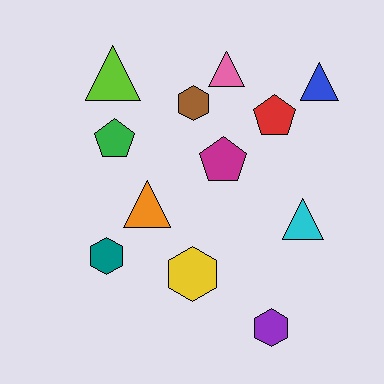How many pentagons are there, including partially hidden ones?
There are 3 pentagons.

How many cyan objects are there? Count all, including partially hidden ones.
There is 1 cyan object.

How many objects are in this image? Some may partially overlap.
There are 12 objects.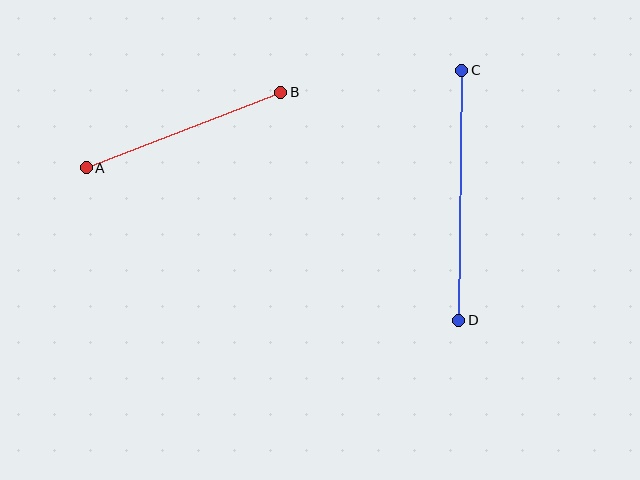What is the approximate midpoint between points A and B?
The midpoint is at approximately (183, 130) pixels.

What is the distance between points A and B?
The distance is approximately 209 pixels.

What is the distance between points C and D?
The distance is approximately 250 pixels.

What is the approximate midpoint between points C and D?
The midpoint is at approximately (460, 195) pixels.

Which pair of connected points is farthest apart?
Points C and D are farthest apart.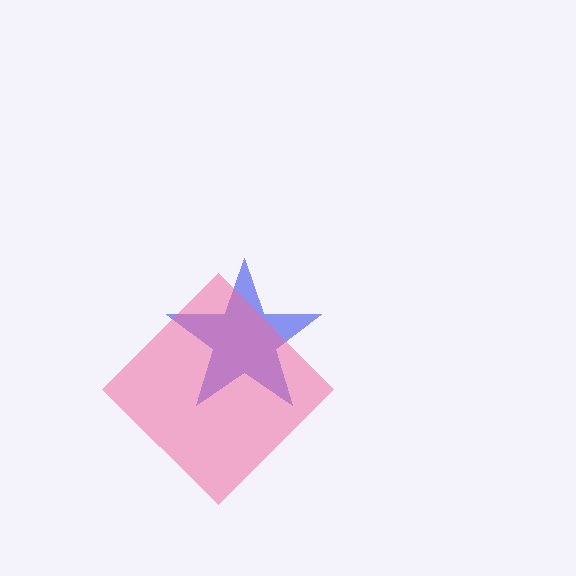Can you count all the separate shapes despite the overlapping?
Yes, there are 2 separate shapes.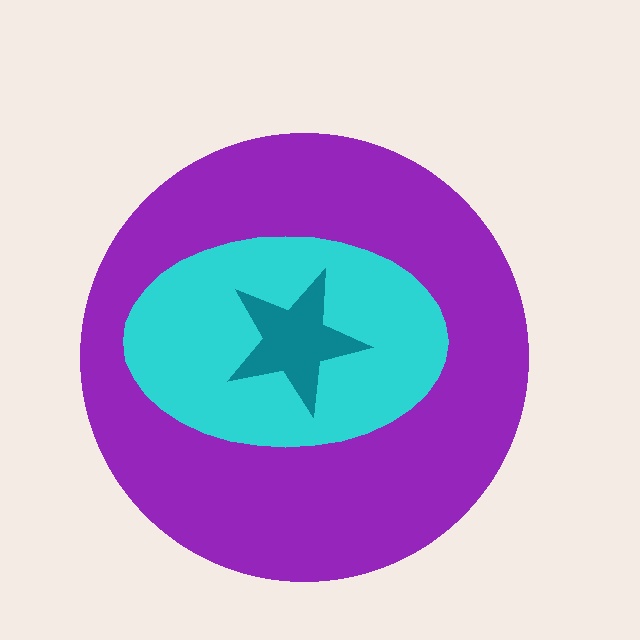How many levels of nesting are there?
3.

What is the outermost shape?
The purple circle.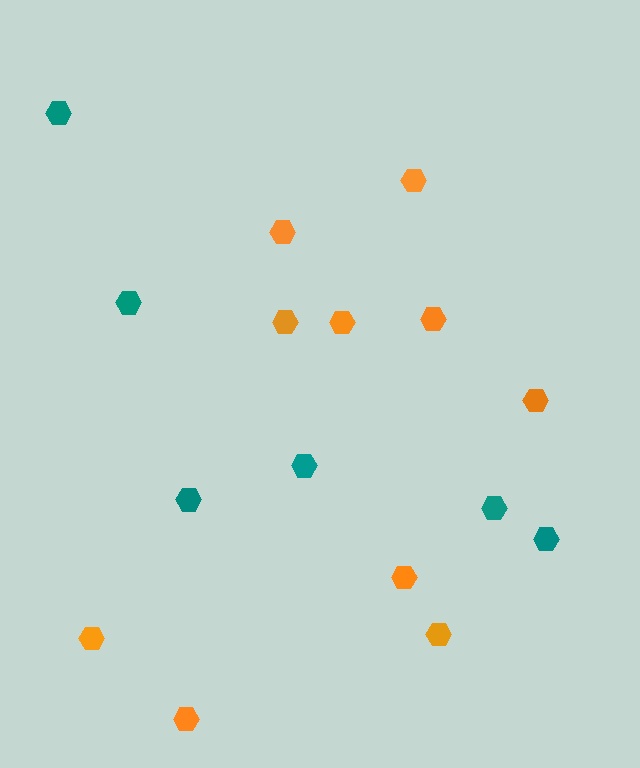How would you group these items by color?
There are 2 groups: one group of teal hexagons (6) and one group of orange hexagons (10).